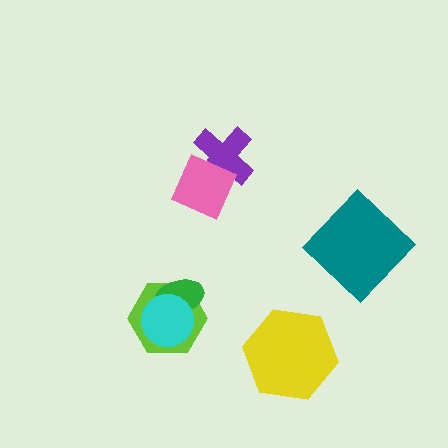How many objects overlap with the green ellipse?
2 objects overlap with the green ellipse.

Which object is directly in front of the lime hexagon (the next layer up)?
The green ellipse is directly in front of the lime hexagon.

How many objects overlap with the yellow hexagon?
0 objects overlap with the yellow hexagon.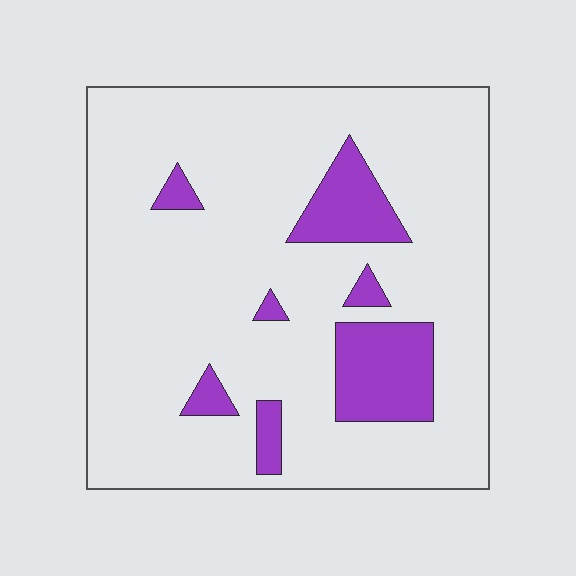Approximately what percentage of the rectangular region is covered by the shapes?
Approximately 15%.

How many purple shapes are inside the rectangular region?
7.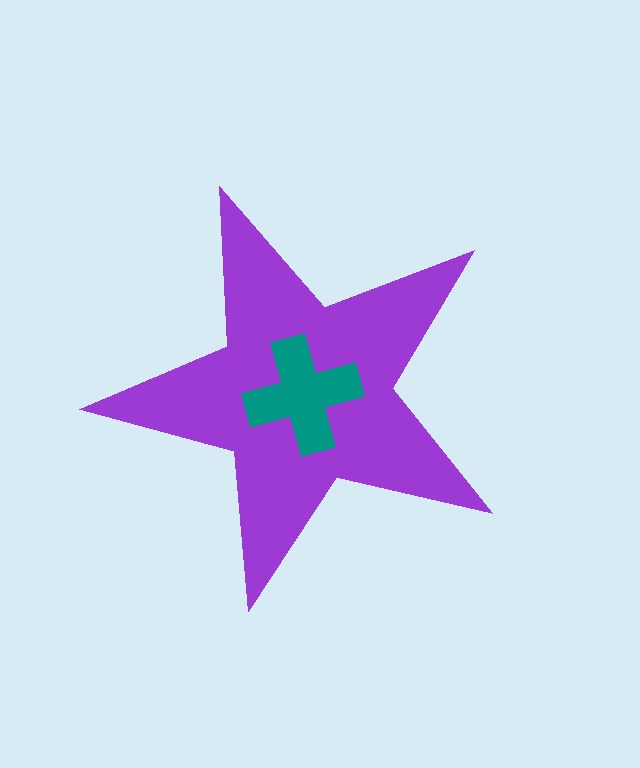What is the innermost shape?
The teal cross.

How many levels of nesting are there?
2.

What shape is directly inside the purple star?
The teal cross.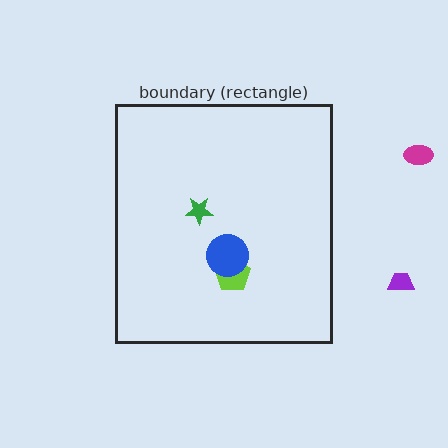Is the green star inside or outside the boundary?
Inside.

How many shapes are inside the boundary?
3 inside, 2 outside.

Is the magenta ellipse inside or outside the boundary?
Outside.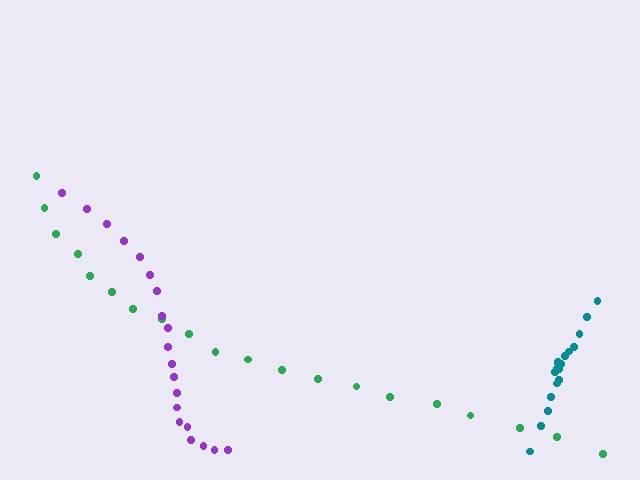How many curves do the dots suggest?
There are 3 distinct paths.